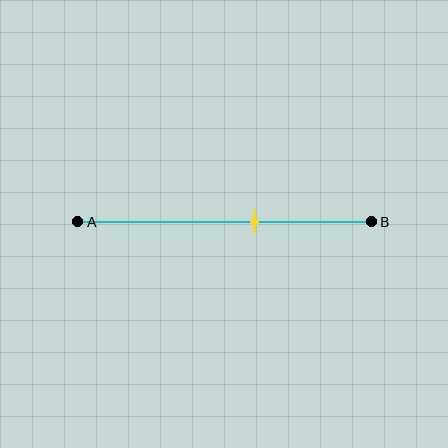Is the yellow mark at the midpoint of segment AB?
No, the mark is at about 60% from A, not at the 50% midpoint.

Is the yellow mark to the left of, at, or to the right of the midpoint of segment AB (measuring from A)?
The yellow mark is to the right of the midpoint of segment AB.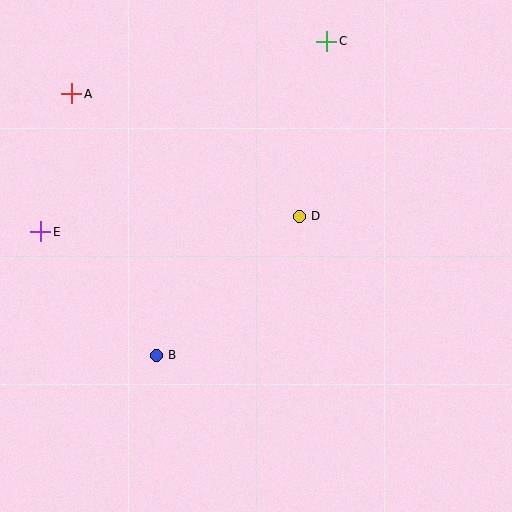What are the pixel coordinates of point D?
Point D is at (299, 216).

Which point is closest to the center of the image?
Point D at (299, 216) is closest to the center.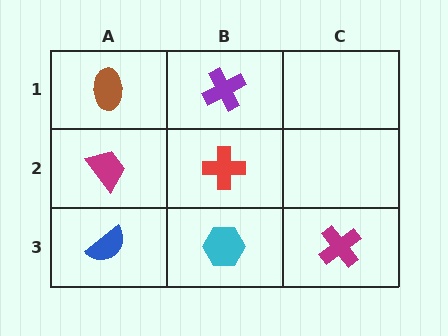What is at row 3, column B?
A cyan hexagon.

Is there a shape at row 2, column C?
No, that cell is empty.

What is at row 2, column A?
A magenta trapezoid.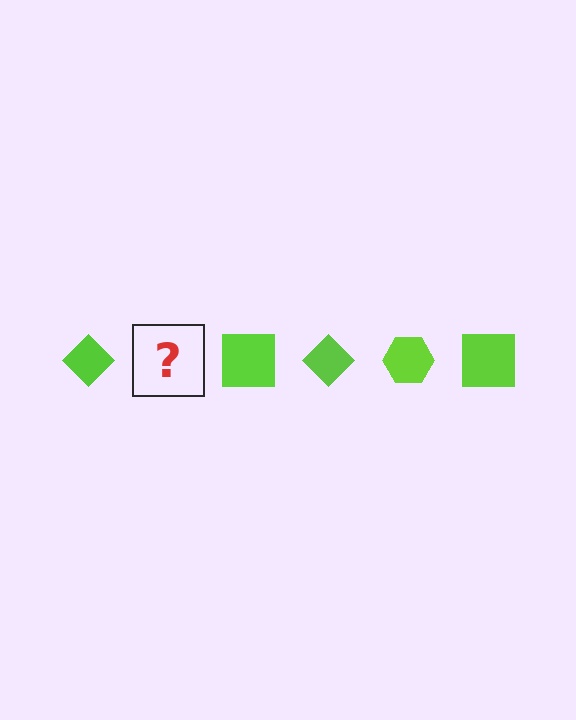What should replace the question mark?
The question mark should be replaced with a lime hexagon.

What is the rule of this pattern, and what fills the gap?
The rule is that the pattern cycles through diamond, hexagon, square shapes in lime. The gap should be filled with a lime hexagon.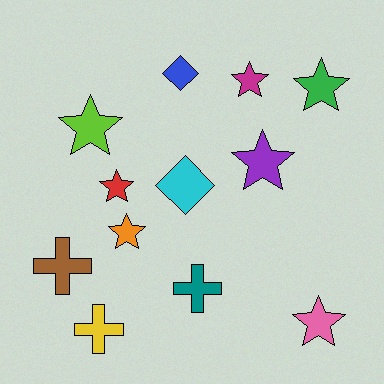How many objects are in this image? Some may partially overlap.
There are 12 objects.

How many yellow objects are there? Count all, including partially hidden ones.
There is 1 yellow object.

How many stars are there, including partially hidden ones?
There are 7 stars.